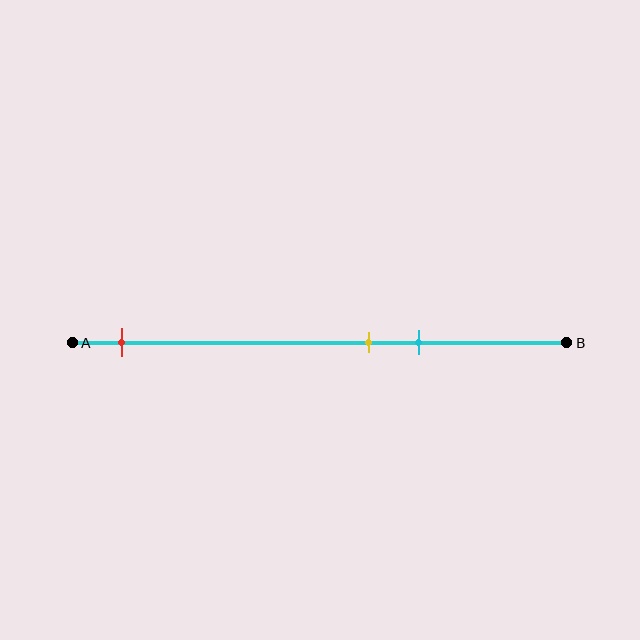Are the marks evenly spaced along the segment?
No, the marks are not evenly spaced.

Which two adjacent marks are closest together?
The yellow and cyan marks are the closest adjacent pair.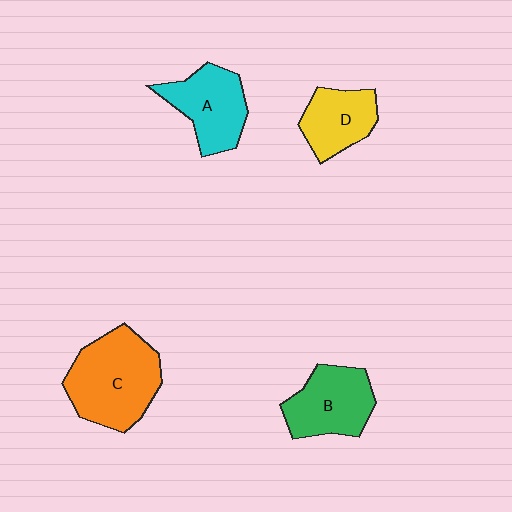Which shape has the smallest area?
Shape D (yellow).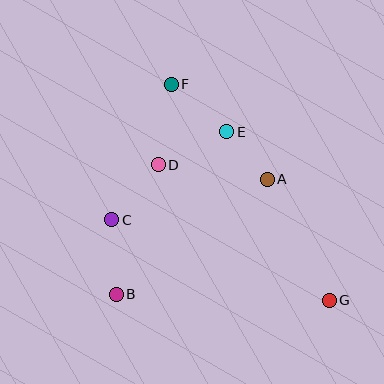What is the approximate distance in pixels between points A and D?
The distance between A and D is approximately 110 pixels.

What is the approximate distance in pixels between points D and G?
The distance between D and G is approximately 218 pixels.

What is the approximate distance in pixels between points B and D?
The distance between B and D is approximately 136 pixels.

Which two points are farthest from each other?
Points F and G are farthest from each other.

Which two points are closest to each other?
Points A and E are closest to each other.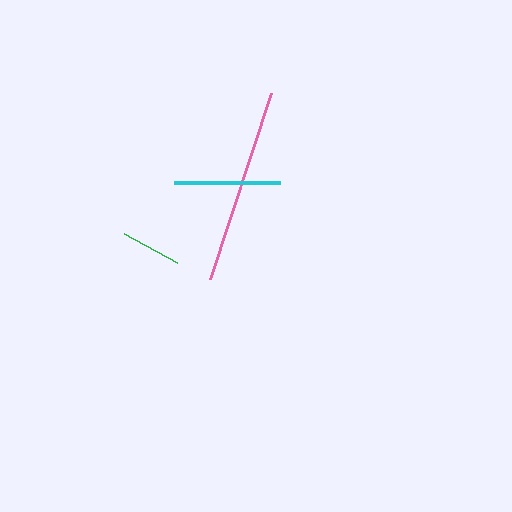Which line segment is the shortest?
The green line is the shortest at approximately 61 pixels.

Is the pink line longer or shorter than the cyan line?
The pink line is longer than the cyan line.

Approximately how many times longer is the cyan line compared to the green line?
The cyan line is approximately 1.7 times the length of the green line.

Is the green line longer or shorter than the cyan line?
The cyan line is longer than the green line.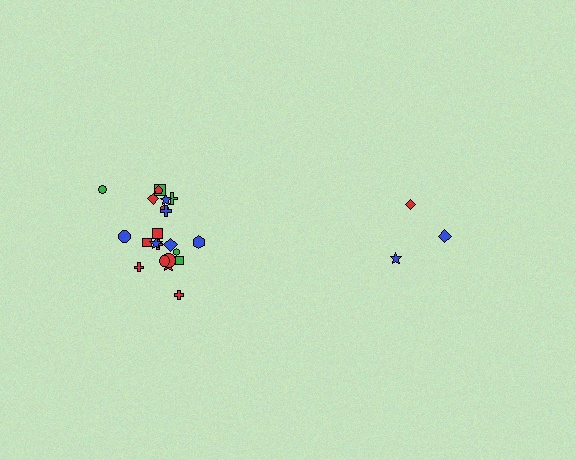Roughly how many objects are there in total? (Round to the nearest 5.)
Roughly 25 objects in total.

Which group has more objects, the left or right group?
The left group.